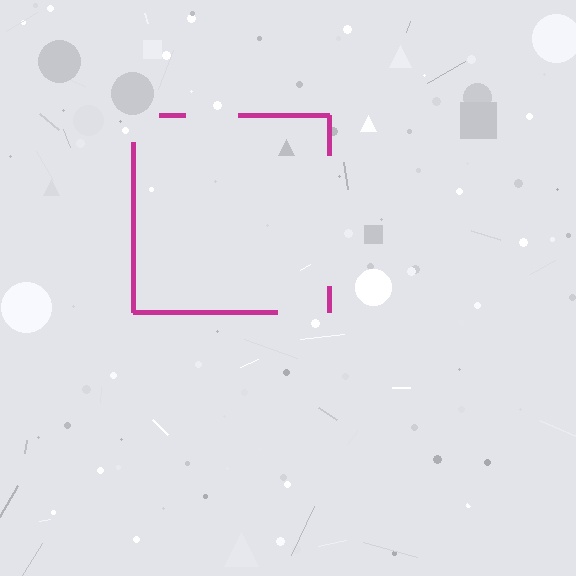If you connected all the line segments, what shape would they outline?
They would outline a square.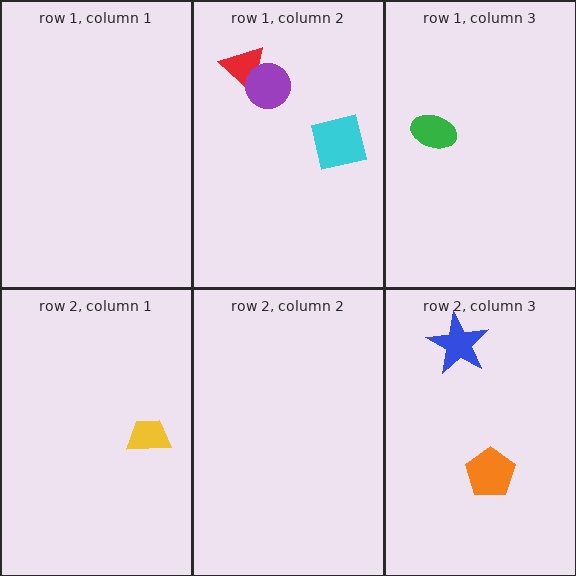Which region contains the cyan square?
The row 1, column 2 region.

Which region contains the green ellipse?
The row 1, column 3 region.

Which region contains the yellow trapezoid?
The row 2, column 1 region.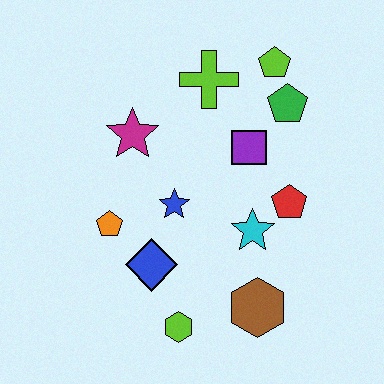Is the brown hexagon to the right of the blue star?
Yes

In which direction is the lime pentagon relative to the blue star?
The lime pentagon is above the blue star.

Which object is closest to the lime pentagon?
The green pentagon is closest to the lime pentagon.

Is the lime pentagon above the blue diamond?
Yes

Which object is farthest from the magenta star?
The brown hexagon is farthest from the magenta star.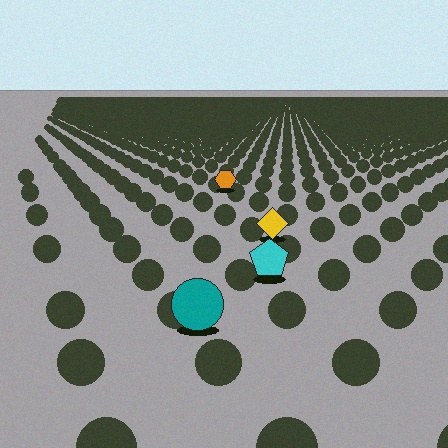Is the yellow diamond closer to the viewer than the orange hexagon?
Yes. The yellow diamond is closer — you can tell from the texture gradient: the ground texture is coarser near it.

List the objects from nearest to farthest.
From nearest to farthest: the teal circle, the cyan pentagon, the yellow diamond, the orange hexagon.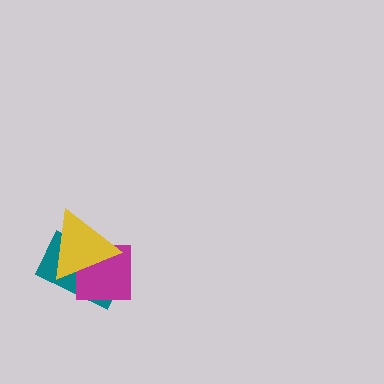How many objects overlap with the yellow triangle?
2 objects overlap with the yellow triangle.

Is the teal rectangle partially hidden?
Yes, it is partially covered by another shape.